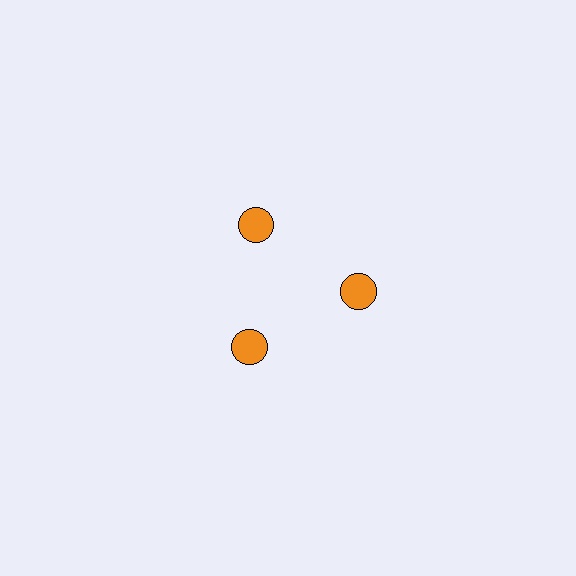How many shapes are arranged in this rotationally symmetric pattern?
There are 3 shapes, arranged in 3 groups of 1.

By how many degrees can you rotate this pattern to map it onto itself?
The pattern maps onto itself every 120 degrees of rotation.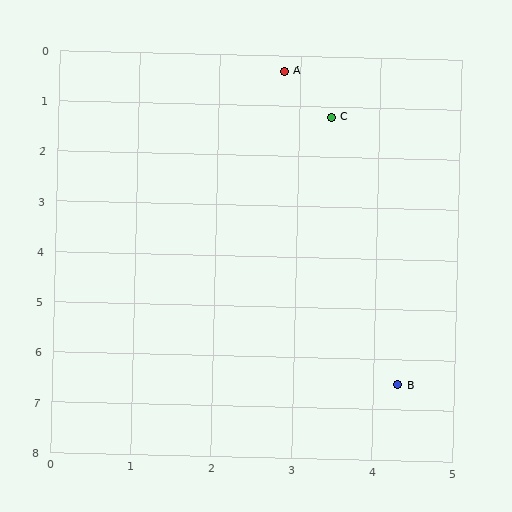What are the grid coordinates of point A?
Point A is at approximately (2.8, 0.3).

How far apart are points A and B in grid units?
Points A and B are about 6.4 grid units apart.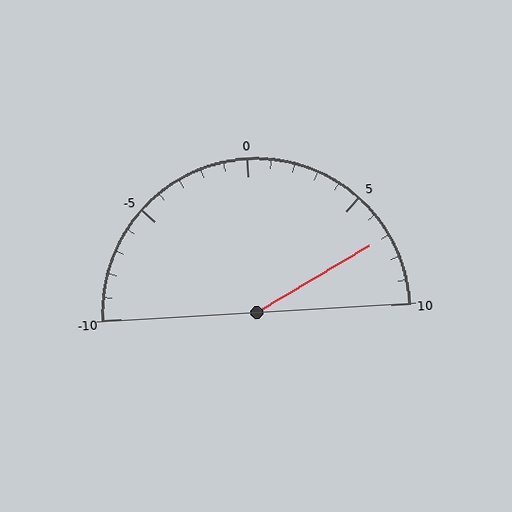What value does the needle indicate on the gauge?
The needle indicates approximately 7.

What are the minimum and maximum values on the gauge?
The gauge ranges from -10 to 10.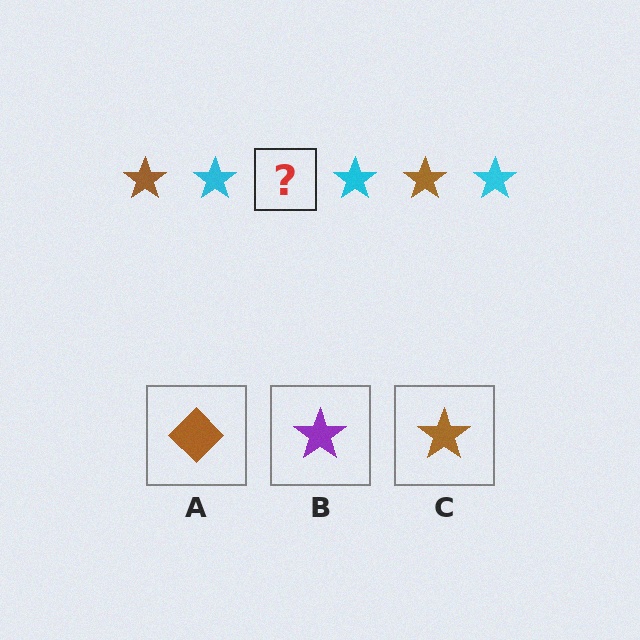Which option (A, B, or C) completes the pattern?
C.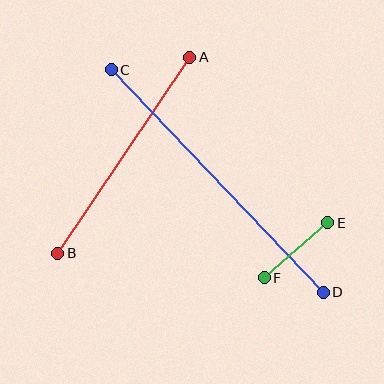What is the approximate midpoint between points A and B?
The midpoint is at approximately (124, 155) pixels.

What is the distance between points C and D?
The distance is approximately 307 pixels.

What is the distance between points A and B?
The distance is approximately 237 pixels.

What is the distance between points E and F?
The distance is approximately 84 pixels.